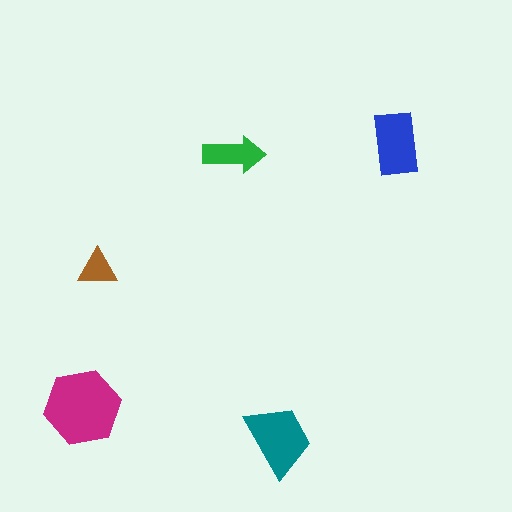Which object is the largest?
The magenta hexagon.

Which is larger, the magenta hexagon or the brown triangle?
The magenta hexagon.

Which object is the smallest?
The brown triangle.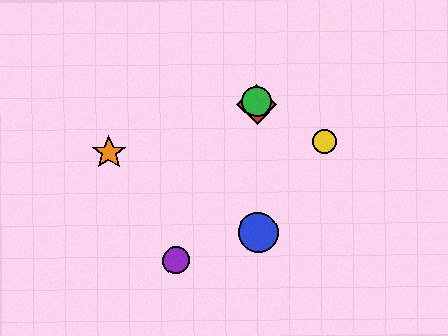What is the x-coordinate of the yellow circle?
The yellow circle is at x≈324.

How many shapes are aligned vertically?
3 shapes (the red diamond, the blue circle, the green circle) are aligned vertically.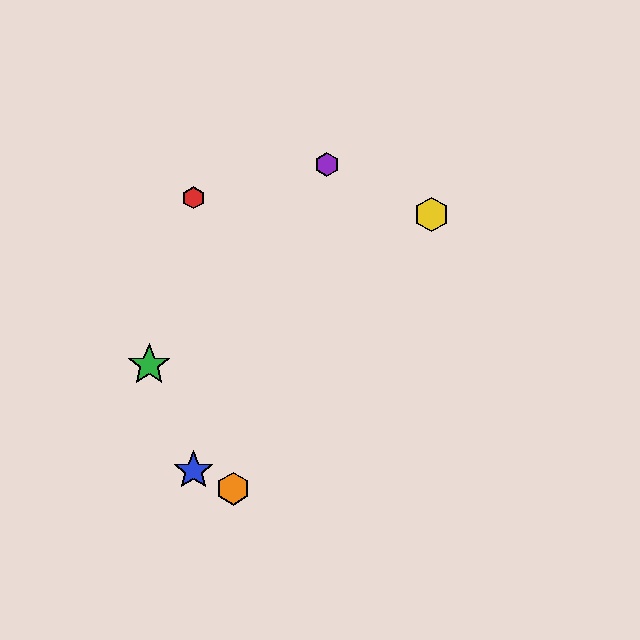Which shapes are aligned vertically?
The red hexagon, the blue star are aligned vertically.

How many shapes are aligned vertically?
2 shapes (the red hexagon, the blue star) are aligned vertically.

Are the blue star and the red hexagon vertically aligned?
Yes, both are at x≈193.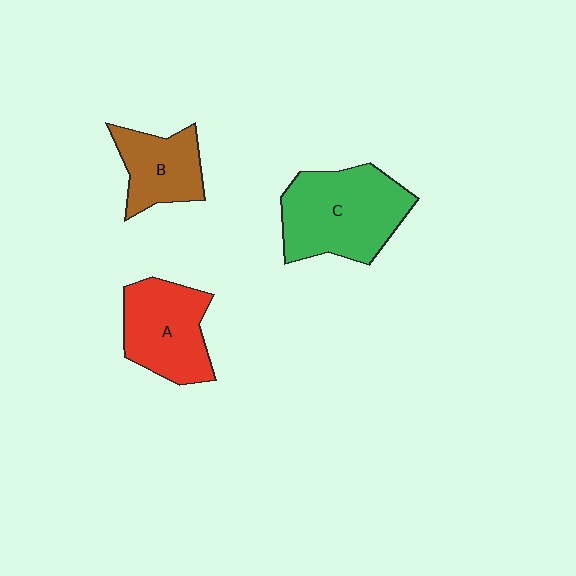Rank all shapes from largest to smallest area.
From largest to smallest: C (green), A (red), B (brown).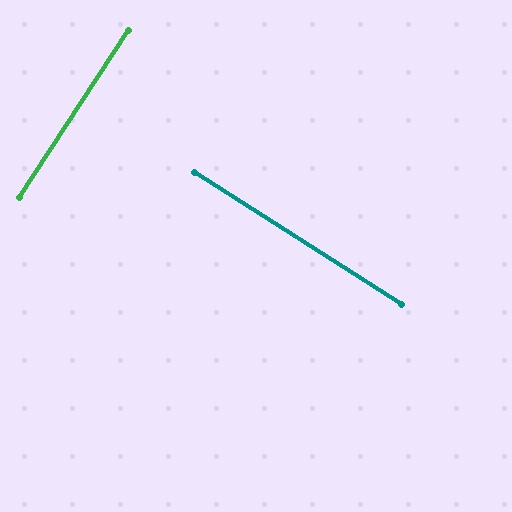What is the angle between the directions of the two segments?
Approximately 89 degrees.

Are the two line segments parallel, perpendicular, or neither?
Perpendicular — they meet at approximately 89°.